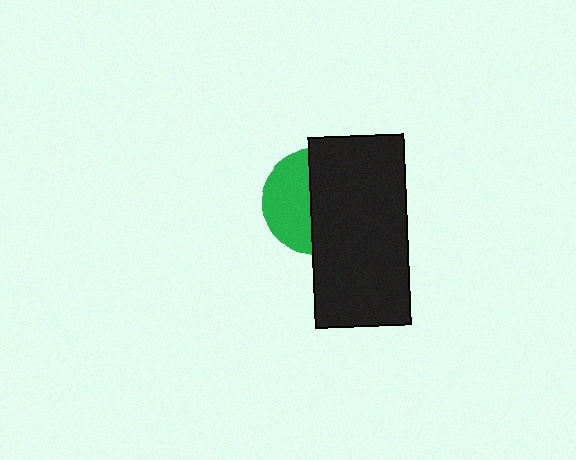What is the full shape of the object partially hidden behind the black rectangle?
The partially hidden object is a green circle.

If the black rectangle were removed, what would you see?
You would see the complete green circle.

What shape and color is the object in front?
The object in front is a black rectangle.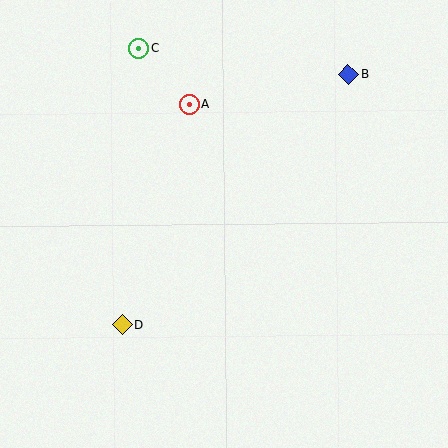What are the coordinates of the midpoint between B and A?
The midpoint between B and A is at (269, 89).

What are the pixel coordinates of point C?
Point C is at (139, 48).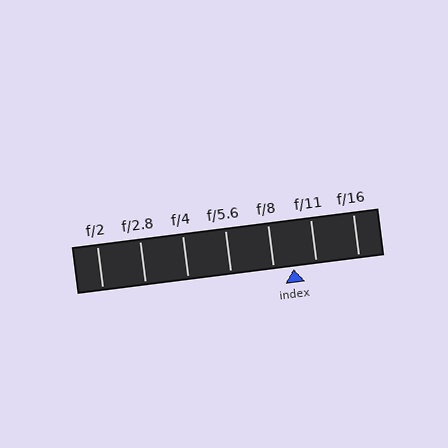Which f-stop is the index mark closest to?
The index mark is closest to f/8.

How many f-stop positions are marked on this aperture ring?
There are 7 f-stop positions marked.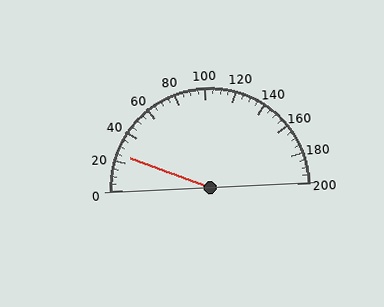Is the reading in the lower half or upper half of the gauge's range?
The reading is in the lower half of the range (0 to 200).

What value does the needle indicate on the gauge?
The needle indicates approximately 25.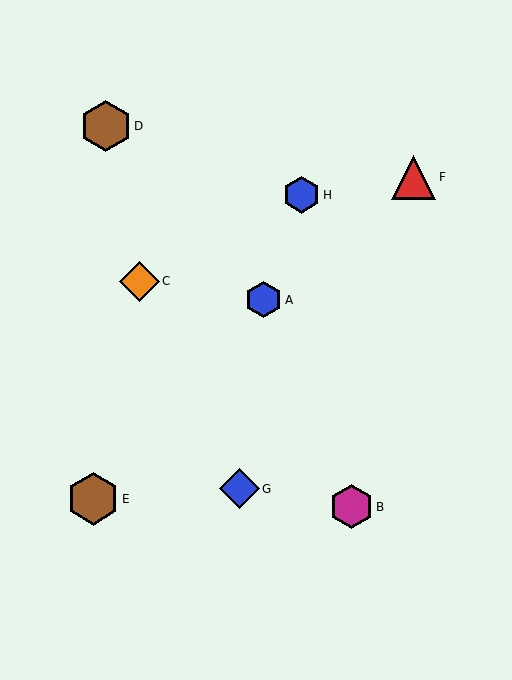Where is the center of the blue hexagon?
The center of the blue hexagon is at (264, 300).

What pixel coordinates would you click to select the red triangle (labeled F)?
Click at (414, 177) to select the red triangle F.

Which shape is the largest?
The brown hexagon (labeled E) is the largest.